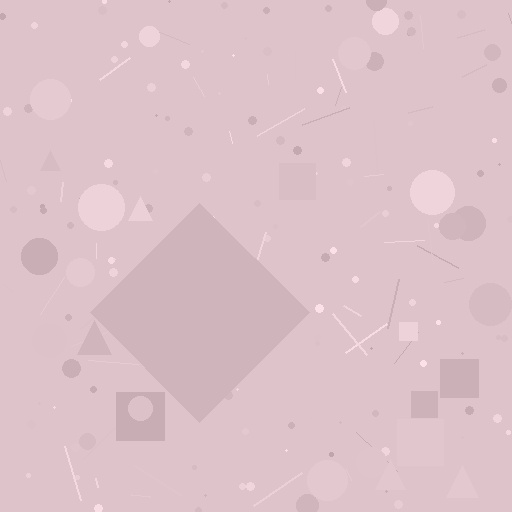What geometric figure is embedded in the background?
A diamond is embedded in the background.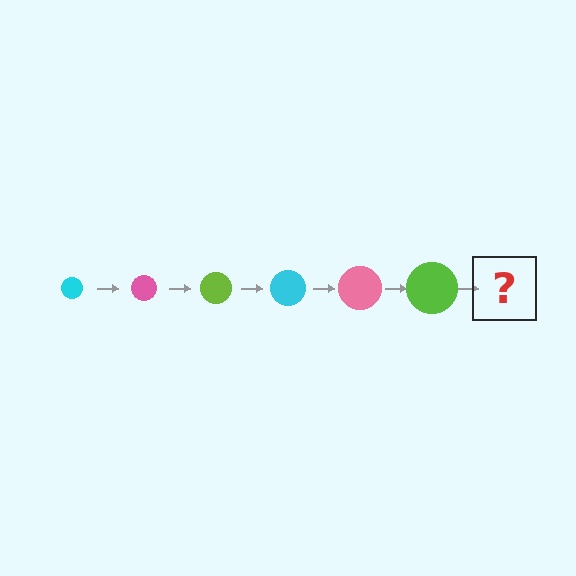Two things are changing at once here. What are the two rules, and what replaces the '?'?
The two rules are that the circle grows larger each step and the color cycles through cyan, pink, and lime. The '?' should be a cyan circle, larger than the previous one.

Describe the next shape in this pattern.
It should be a cyan circle, larger than the previous one.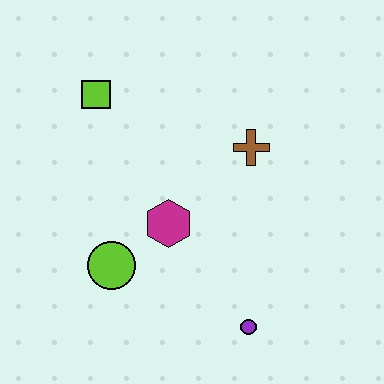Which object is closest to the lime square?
The magenta hexagon is closest to the lime square.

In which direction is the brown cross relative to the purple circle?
The brown cross is above the purple circle.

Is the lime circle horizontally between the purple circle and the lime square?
Yes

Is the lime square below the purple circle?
No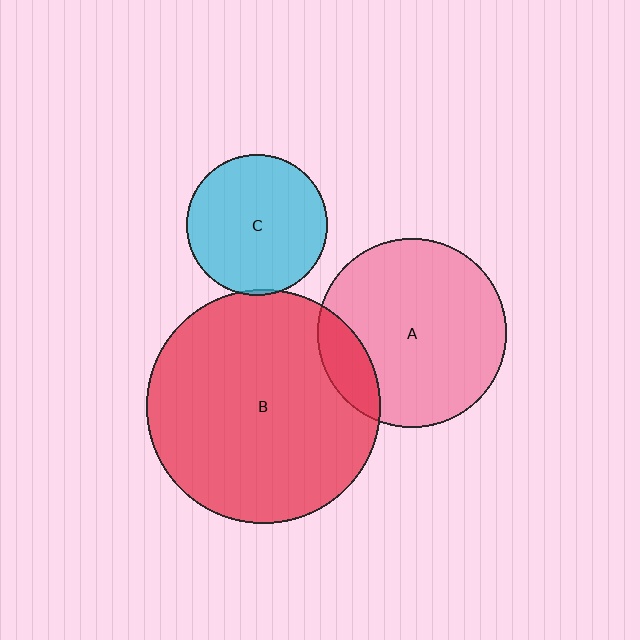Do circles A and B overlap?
Yes.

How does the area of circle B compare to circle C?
Approximately 2.7 times.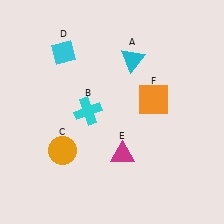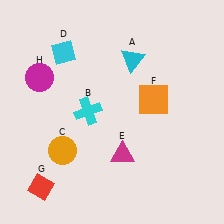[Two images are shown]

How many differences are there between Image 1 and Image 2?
There are 2 differences between the two images.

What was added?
A red diamond (G), a magenta circle (H) were added in Image 2.